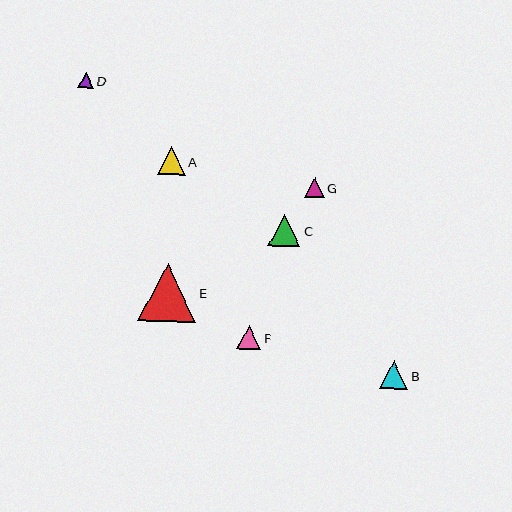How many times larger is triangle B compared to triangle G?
Triangle B is approximately 1.4 times the size of triangle G.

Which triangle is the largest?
Triangle E is the largest with a size of approximately 58 pixels.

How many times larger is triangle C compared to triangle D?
Triangle C is approximately 2.0 times the size of triangle D.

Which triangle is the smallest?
Triangle D is the smallest with a size of approximately 16 pixels.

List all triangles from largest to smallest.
From largest to smallest: E, C, A, B, F, G, D.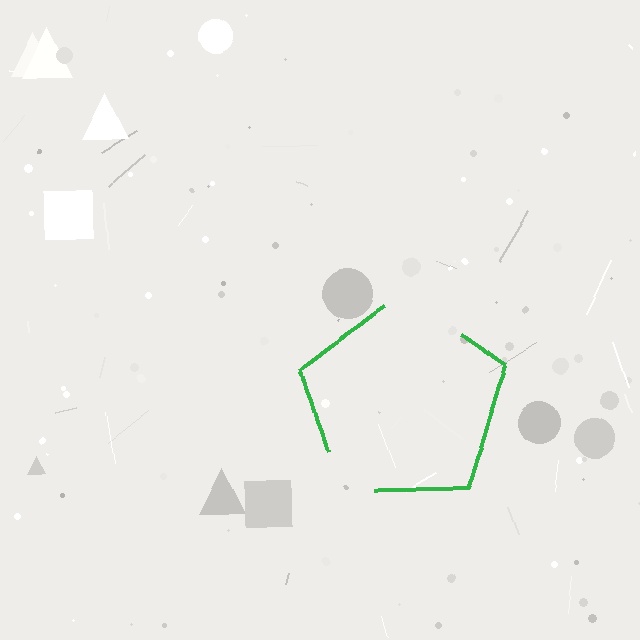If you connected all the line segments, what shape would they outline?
They would outline a pentagon.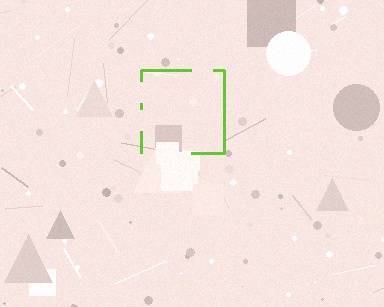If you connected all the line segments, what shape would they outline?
They would outline a square.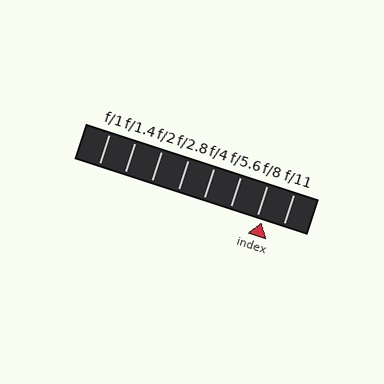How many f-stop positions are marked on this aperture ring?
There are 8 f-stop positions marked.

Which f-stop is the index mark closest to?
The index mark is closest to f/8.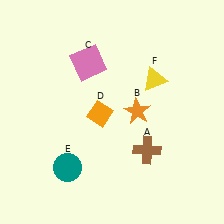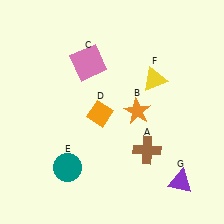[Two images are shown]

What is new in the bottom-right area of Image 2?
A purple triangle (G) was added in the bottom-right area of Image 2.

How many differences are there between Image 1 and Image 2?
There is 1 difference between the two images.